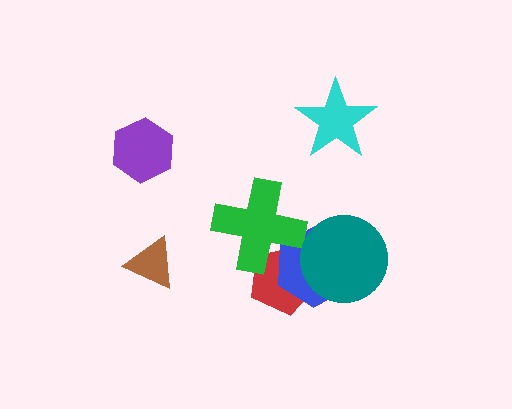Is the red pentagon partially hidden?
Yes, it is partially covered by another shape.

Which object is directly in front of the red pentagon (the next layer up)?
The blue hexagon is directly in front of the red pentagon.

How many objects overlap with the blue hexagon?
3 objects overlap with the blue hexagon.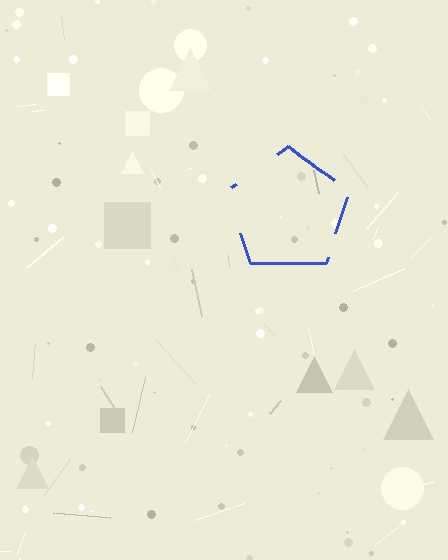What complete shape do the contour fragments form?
The contour fragments form a pentagon.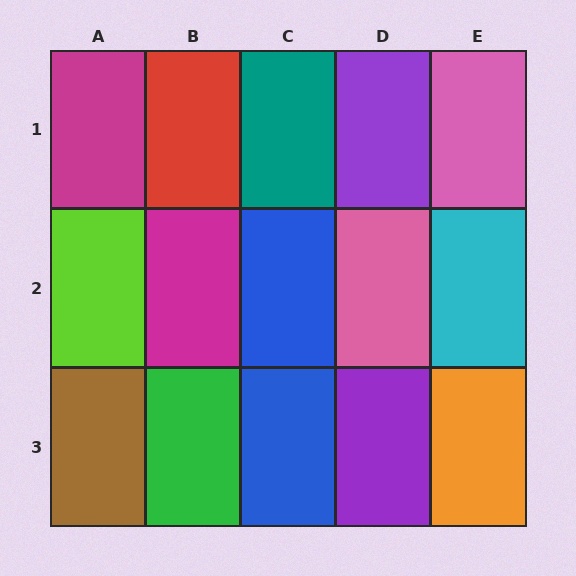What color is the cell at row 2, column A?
Lime.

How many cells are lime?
1 cell is lime.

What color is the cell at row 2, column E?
Cyan.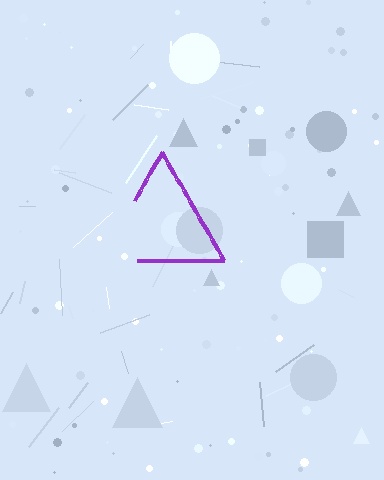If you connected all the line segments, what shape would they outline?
They would outline a triangle.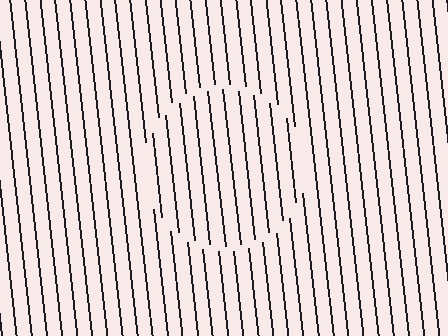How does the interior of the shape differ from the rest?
The interior of the shape contains the same grating, shifted by half a period — the contour is defined by the phase discontinuity where line-ends from the inner and outer gratings abut.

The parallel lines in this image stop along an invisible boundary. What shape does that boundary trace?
An illusory circle. The interior of the shape contains the same grating, shifted by half a period — the contour is defined by the phase discontinuity where line-ends from the inner and outer gratings abut.